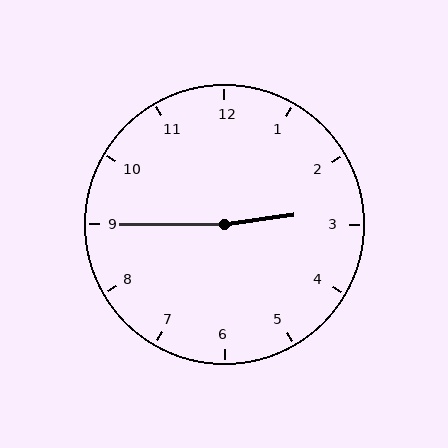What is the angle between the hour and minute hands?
Approximately 172 degrees.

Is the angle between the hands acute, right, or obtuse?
It is obtuse.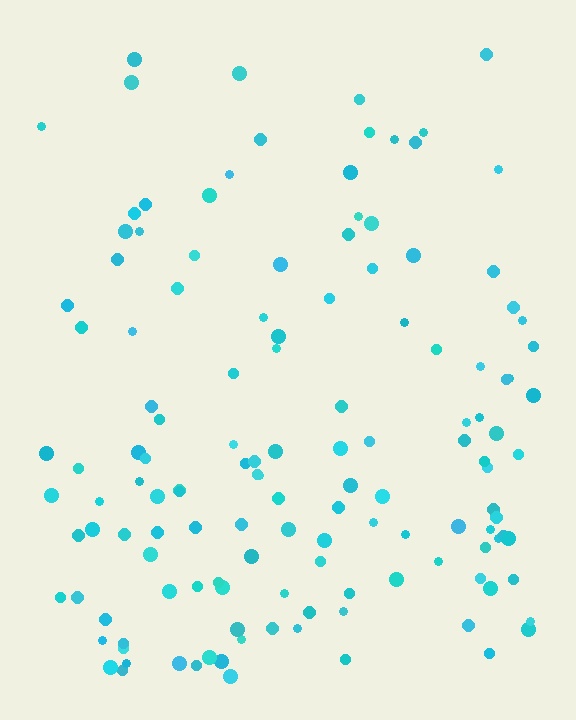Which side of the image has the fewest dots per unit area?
The top.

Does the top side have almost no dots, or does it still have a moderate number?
Still a moderate number, just noticeably fewer than the bottom.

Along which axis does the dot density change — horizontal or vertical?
Vertical.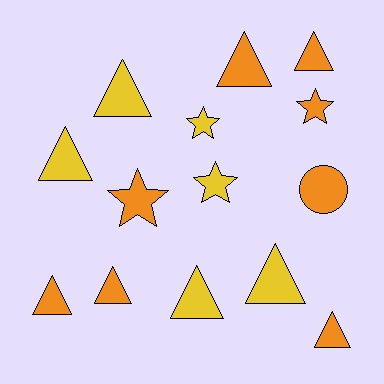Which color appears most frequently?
Orange, with 8 objects.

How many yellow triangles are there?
There are 4 yellow triangles.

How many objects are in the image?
There are 14 objects.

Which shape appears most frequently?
Triangle, with 9 objects.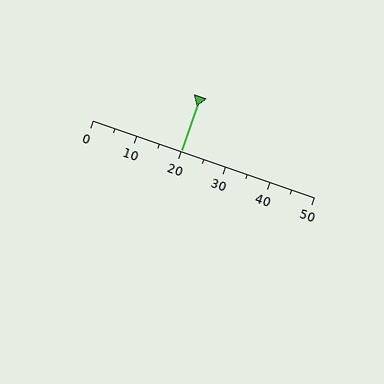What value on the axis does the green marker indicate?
The marker indicates approximately 20.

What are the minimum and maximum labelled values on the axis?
The axis runs from 0 to 50.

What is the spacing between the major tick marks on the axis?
The major ticks are spaced 10 apart.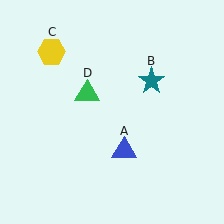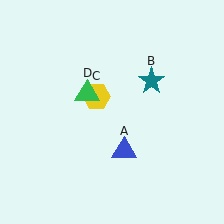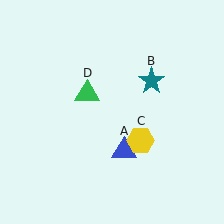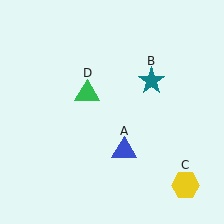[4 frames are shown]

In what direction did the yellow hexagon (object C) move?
The yellow hexagon (object C) moved down and to the right.